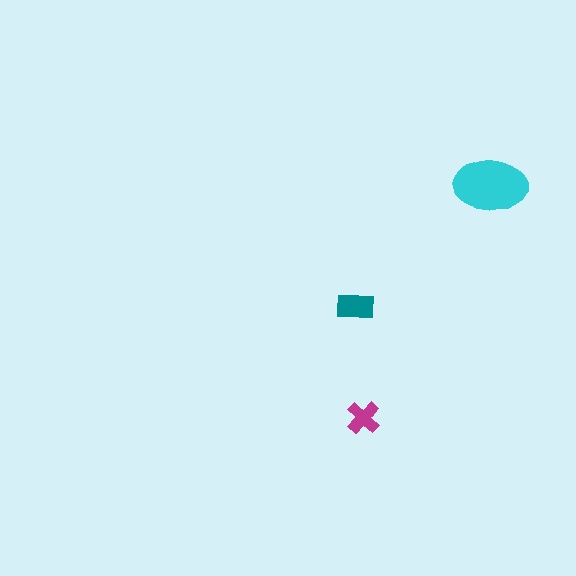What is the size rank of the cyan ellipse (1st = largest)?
1st.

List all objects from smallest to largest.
The magenta cross, the teal rectangle, the cyan ellipse.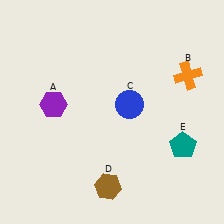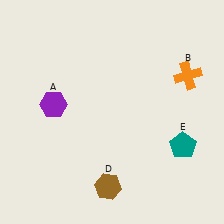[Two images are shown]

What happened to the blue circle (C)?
The blue circle (C) was removed in Image 2. It was in the top-right area of Image 1.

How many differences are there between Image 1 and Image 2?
There is 1 difference between the two images.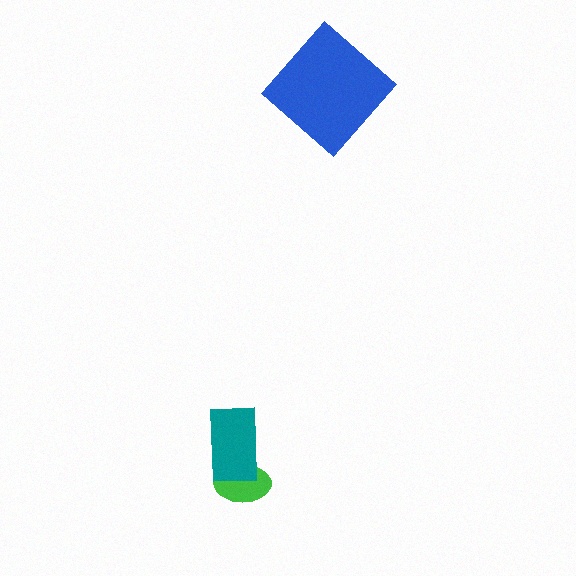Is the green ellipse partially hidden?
Yes, it is partially covered by another shape.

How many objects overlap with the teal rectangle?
1 object overlaps with the teal rectangle.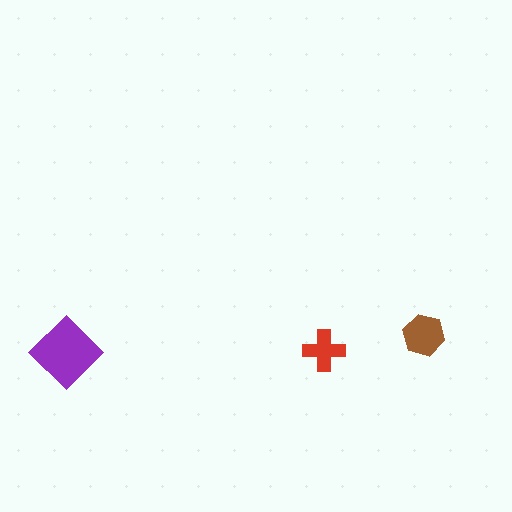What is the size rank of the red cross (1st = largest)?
3rd.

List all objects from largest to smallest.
The purple diamond, the brown hexagon, the red cross.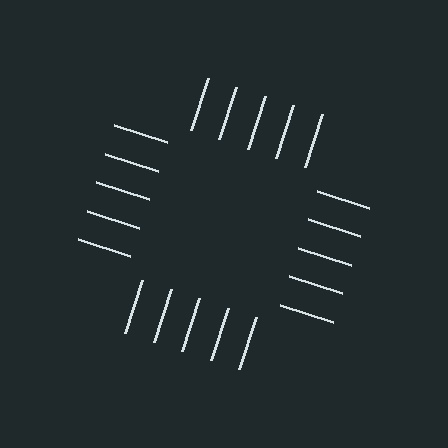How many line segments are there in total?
20 — 5 along each of the 4 edges.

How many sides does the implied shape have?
4 sides — the line-ends trace a square.